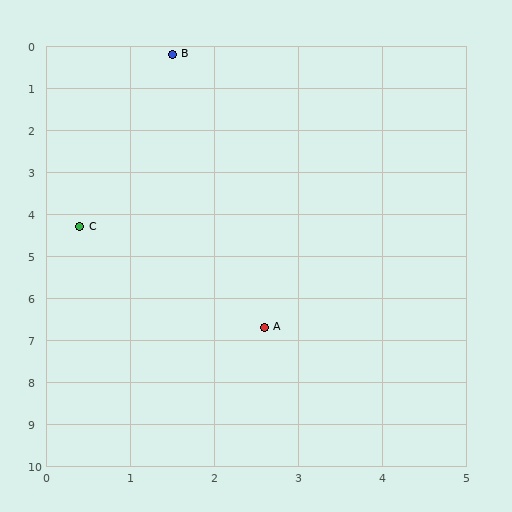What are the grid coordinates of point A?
Point A is at approximately (2.6, 6.7).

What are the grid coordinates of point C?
Point C is at approximately (0.4, 4.3).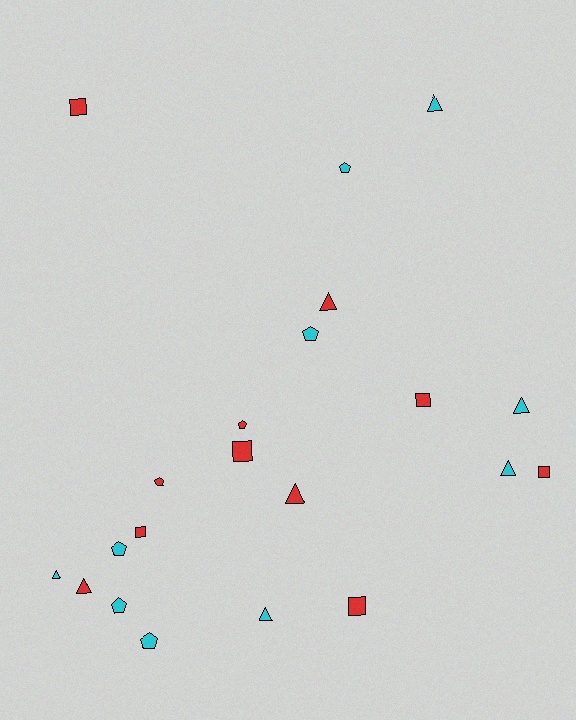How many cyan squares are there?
There are no cyan squares.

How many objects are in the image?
There are 21 objects.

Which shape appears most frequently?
Triangle, with 8 objects.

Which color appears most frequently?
Red, with 11 objects.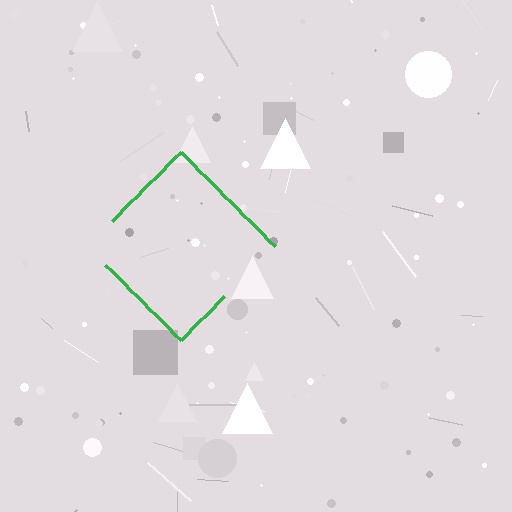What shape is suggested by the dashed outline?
The dashed outline suggests a diamond.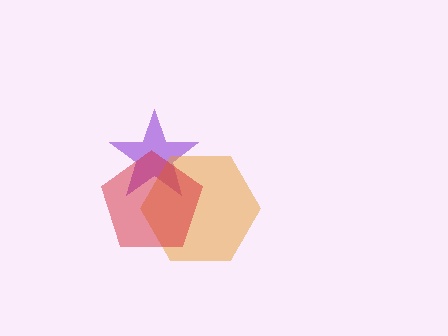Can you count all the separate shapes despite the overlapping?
Yes, there are 3 separate shapes.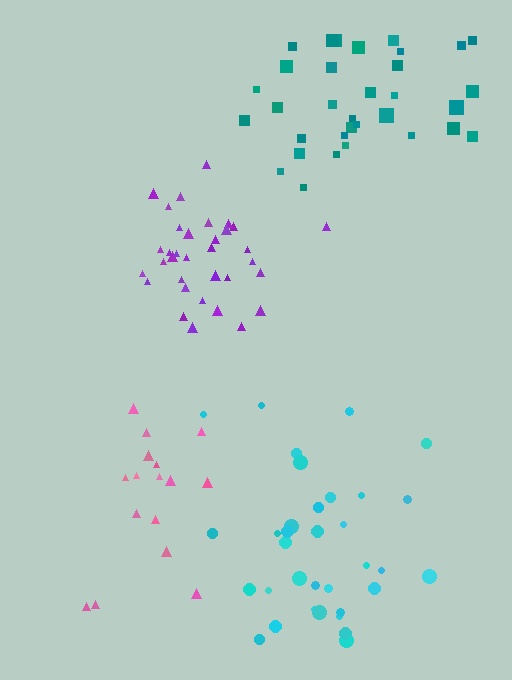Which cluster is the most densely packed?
Purple.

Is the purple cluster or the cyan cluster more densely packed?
Purple.